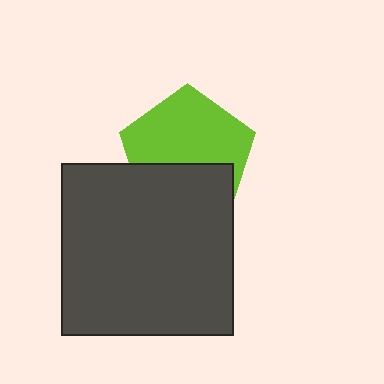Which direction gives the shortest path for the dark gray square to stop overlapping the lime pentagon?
Moving down gives the shortest separation.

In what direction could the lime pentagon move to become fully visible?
The lime pentagon could move up. That would shift it out from behind the dark gray square entirely.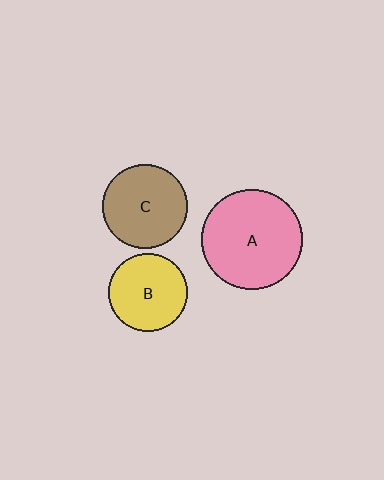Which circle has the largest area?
Circle A (pink).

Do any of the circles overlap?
No, none of the circles overlap.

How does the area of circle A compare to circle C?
Approximately 1.4 times.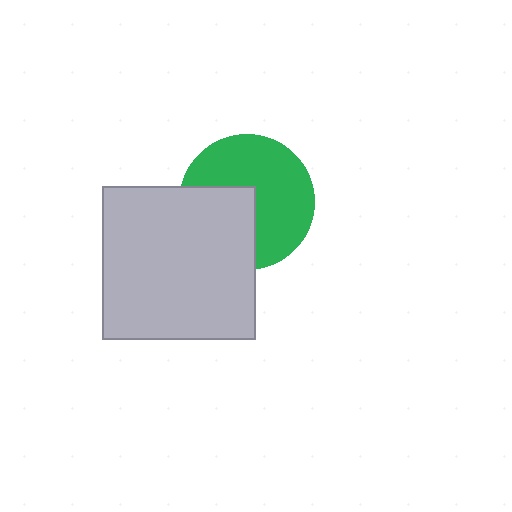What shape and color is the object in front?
The object in front is a light gray square.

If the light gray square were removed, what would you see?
You would see the complete green circle.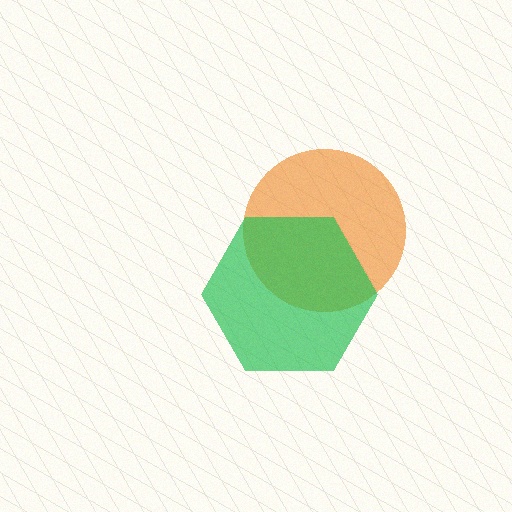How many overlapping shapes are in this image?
There are 2 overlapping shapes in the image.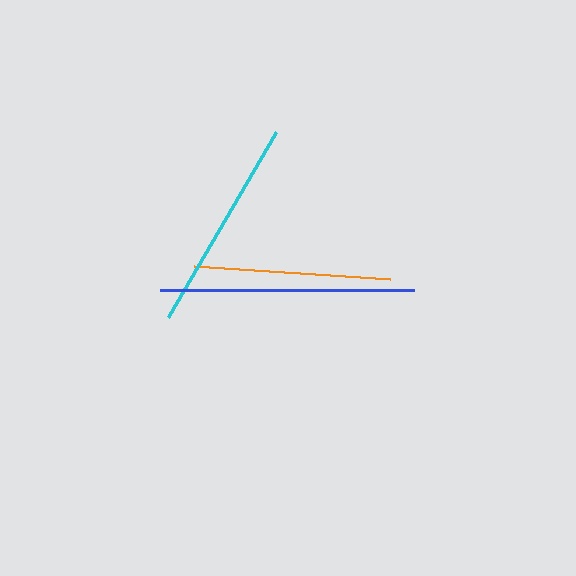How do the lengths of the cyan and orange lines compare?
The cyan and orange lines are approximately the same length.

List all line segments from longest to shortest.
From longest to shortest: blue, cyan, orange.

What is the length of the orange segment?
The orange segment is approximately 197 pixels long.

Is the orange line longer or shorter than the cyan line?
The cyan line is longer than the orange line.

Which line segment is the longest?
The blue line is the longest at approximately 254 pixels.